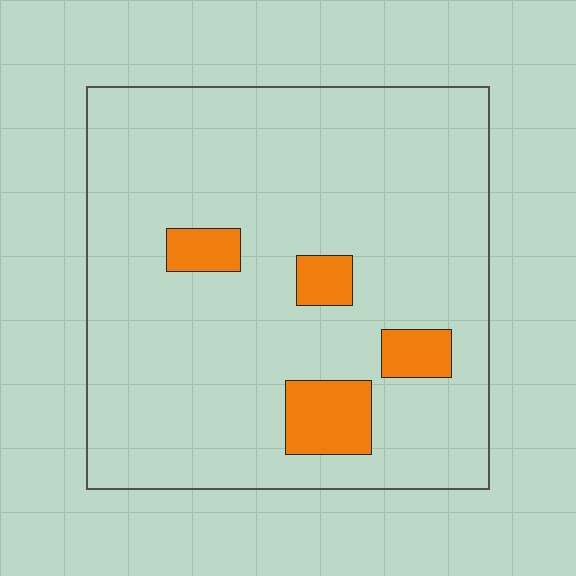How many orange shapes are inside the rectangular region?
4.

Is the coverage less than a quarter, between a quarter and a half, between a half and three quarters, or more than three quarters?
Less than a quarter.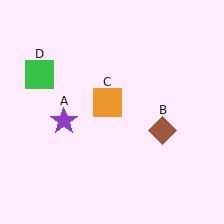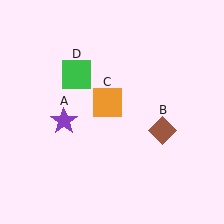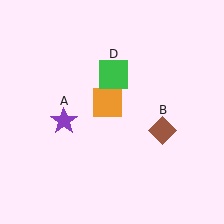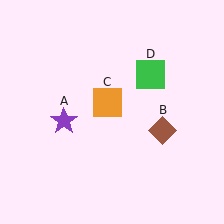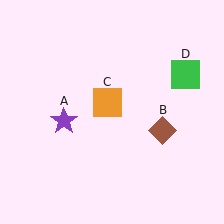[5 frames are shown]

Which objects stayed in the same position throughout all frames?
Purple star (object A) and brown diamond (object B) and orange square (object C) remained stationary.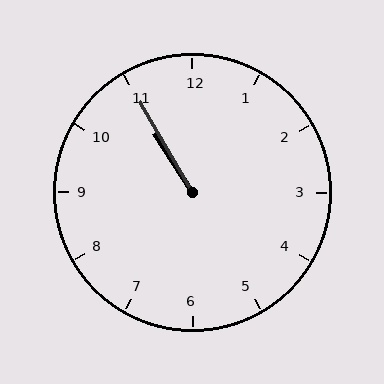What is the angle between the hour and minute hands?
Approximately 2 degrees.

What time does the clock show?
10:55.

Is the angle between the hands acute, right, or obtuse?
It is acute.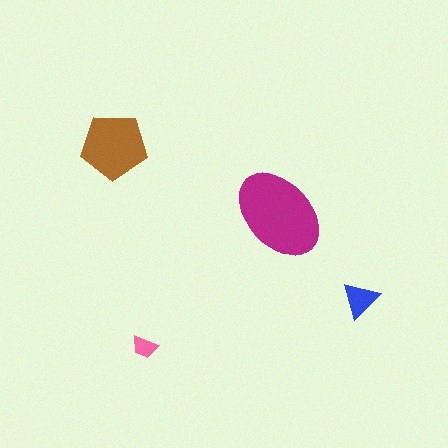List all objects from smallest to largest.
The pink trapezoid, the blue triangle, the brown pentagon, the magenta ellipse.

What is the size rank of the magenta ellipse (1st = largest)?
1st.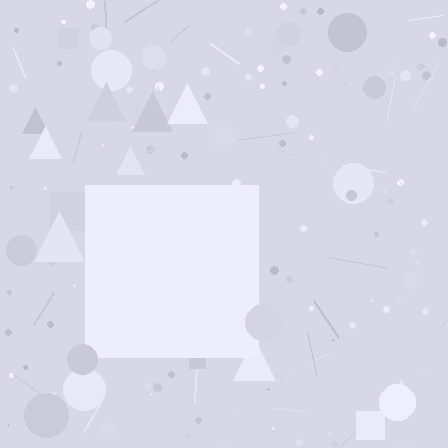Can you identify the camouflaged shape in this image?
The camouflaged shape is a square.